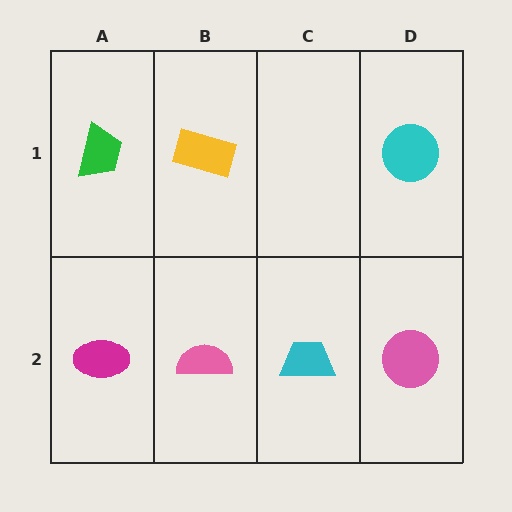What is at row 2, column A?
A magenta ellipse.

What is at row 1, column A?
A green trapezoid.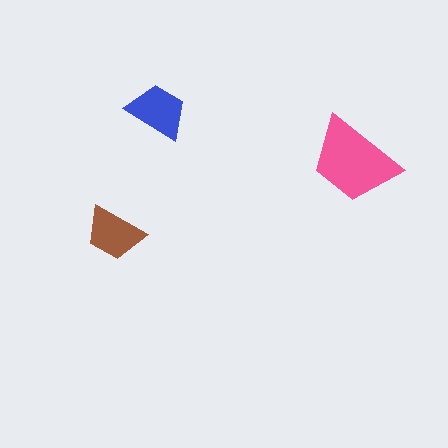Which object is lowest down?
The brown trapezoid is bottommost.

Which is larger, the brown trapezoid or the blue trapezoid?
The blue one.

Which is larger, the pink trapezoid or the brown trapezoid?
The pink one.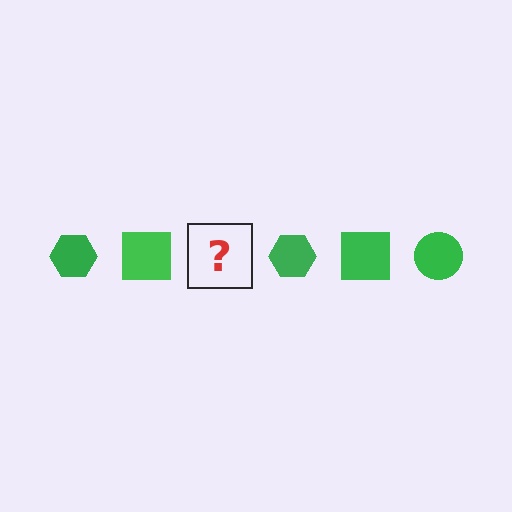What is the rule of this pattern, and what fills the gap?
The rule is that the pattern cycles through hexagon, square, circle shapes in green. The gap should be filled with a green circle.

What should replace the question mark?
The question mark should be replaced with a green circle.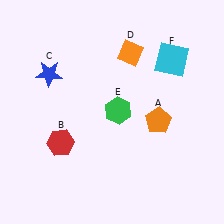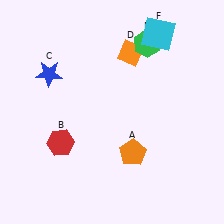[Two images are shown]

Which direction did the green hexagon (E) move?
The green hexagon (E) moved up.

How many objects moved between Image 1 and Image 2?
3 objects moved between the two images.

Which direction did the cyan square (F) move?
The cyan square (F) moved up.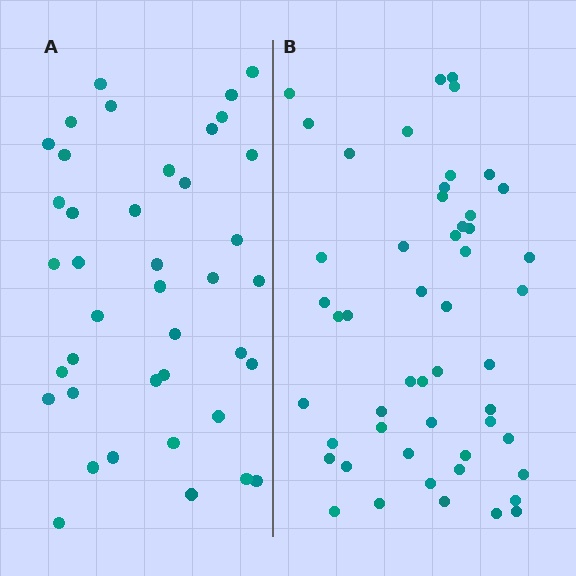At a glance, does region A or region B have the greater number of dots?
Region B (the right region) has more dots.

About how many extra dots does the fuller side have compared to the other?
Region B has roughly 12 or so more dots than region A.